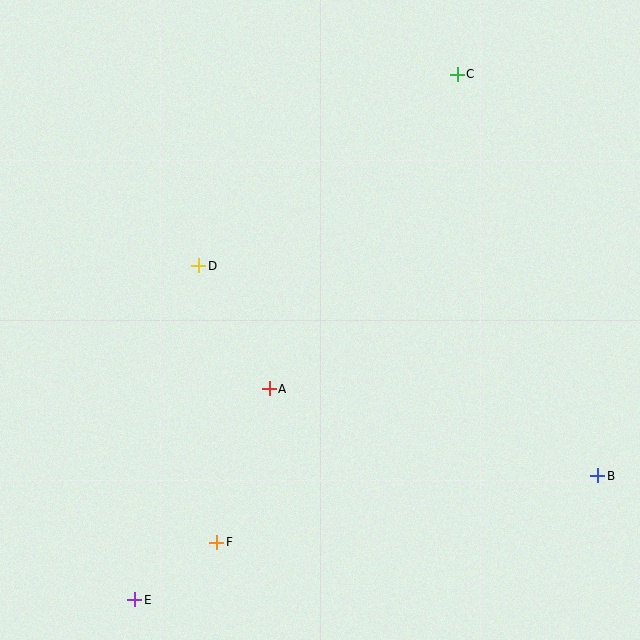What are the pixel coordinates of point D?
Point D is at (199, 266).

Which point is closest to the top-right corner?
Point C is closest to the top-right corner.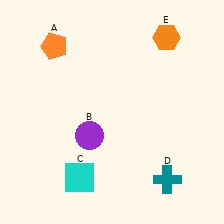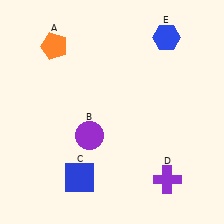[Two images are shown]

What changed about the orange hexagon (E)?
In Image 1, E is orange. In Image 2, it changed to blue.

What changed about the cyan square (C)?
In Image 1, C is cyan. In Image 2, it changed to blue.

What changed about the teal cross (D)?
In Image 1, D is teal. In Image 2, it changed to purple.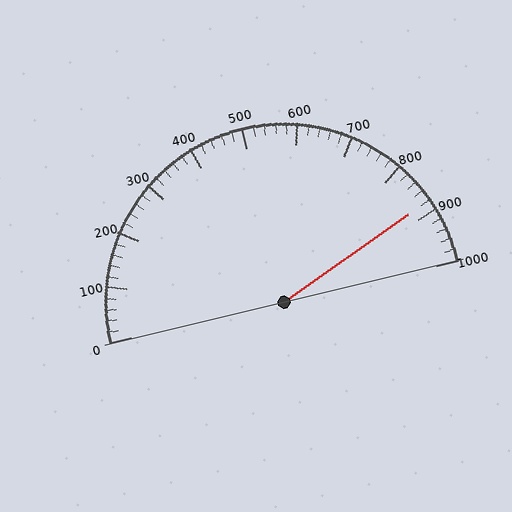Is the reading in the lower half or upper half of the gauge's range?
The reading is in the upper half of the range (0 to 1000).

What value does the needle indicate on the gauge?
The needle indicates approximately 880.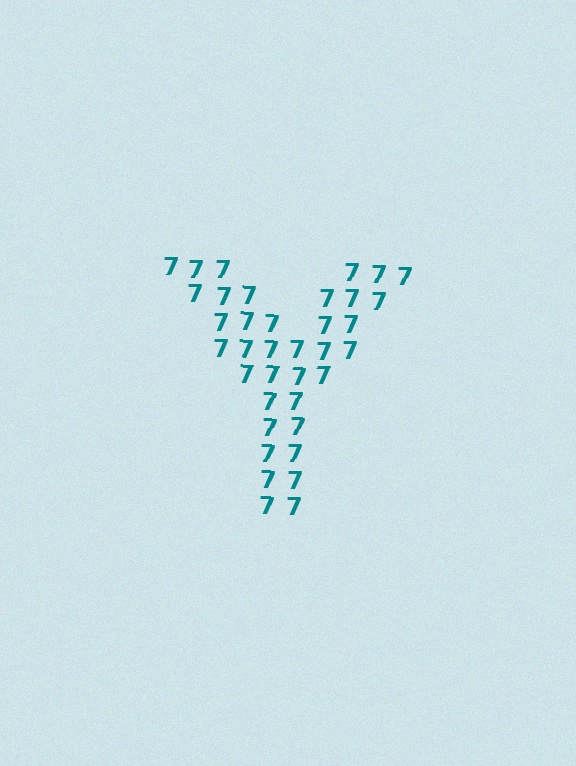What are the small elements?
The small elements are digit 7's.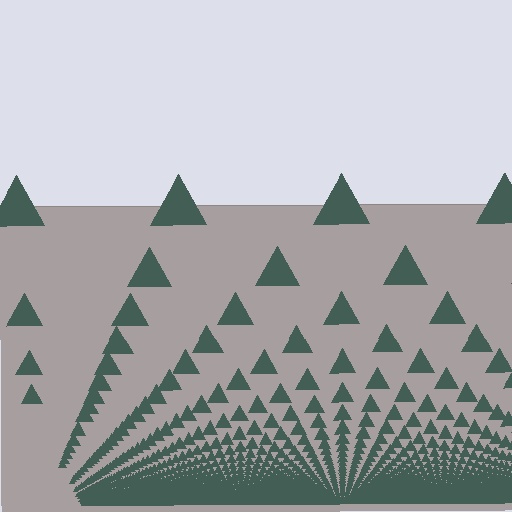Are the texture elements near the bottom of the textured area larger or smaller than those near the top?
Smaller. The gradient is inverted — elements near the bottom are smaller and denser.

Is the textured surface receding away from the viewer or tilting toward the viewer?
The surface appears to tilt toward the viewer. Texture elements get larger and sparser toward the top.